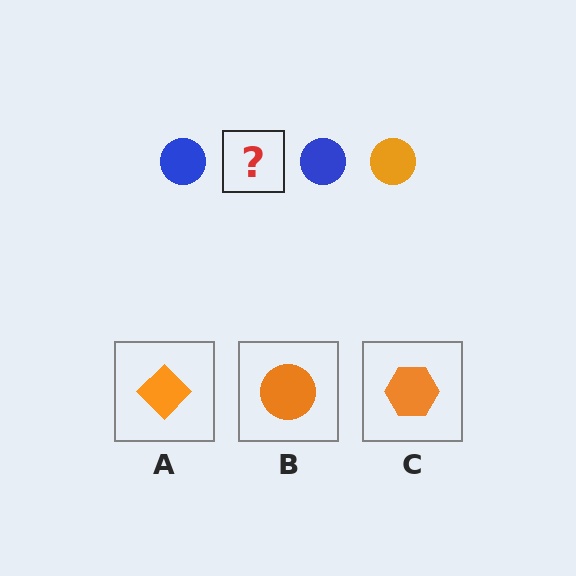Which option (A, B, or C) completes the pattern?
B.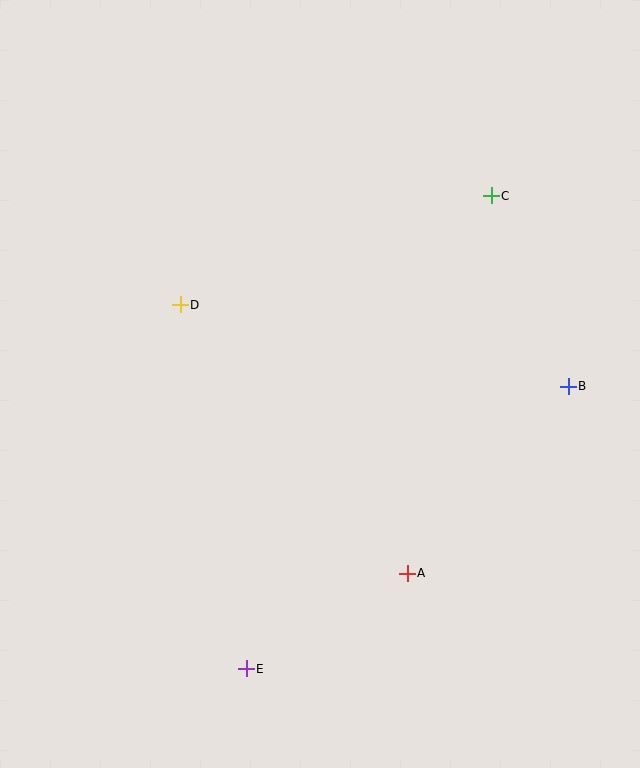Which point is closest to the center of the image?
Point D at (180, 305) is closest to the center.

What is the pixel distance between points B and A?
The distance between B and A is 247 pixels.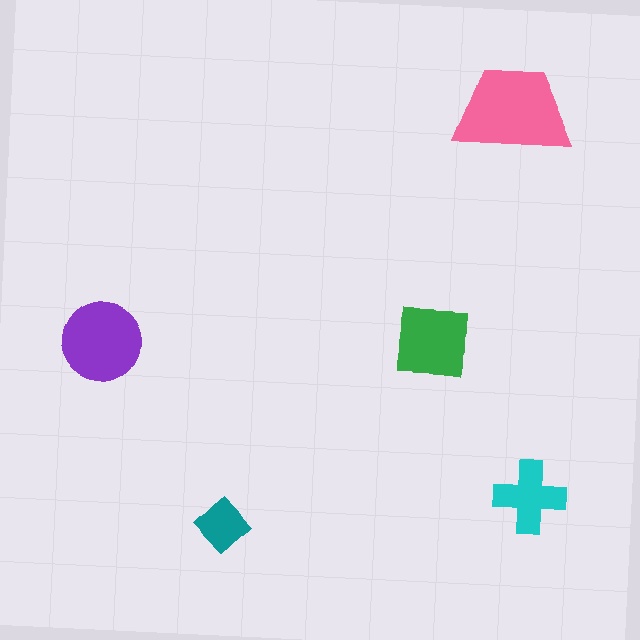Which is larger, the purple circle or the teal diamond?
The purple circle.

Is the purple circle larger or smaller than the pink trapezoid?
Smaller.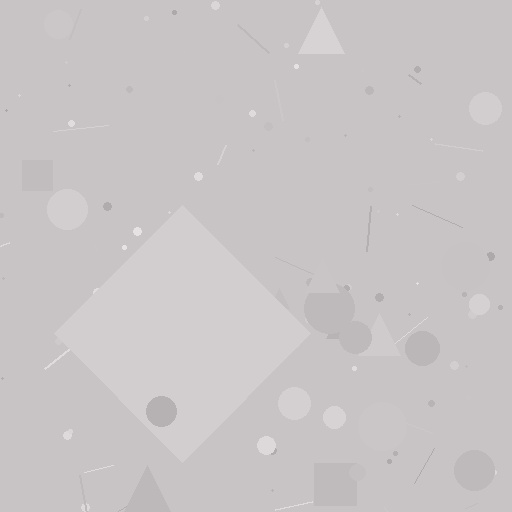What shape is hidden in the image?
A diamond is hidden in the image.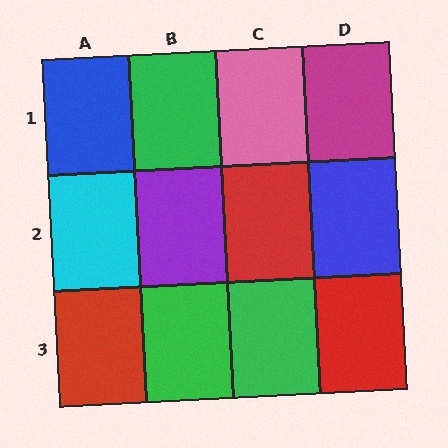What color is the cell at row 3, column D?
Red.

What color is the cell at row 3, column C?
Green.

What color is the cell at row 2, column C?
Red.